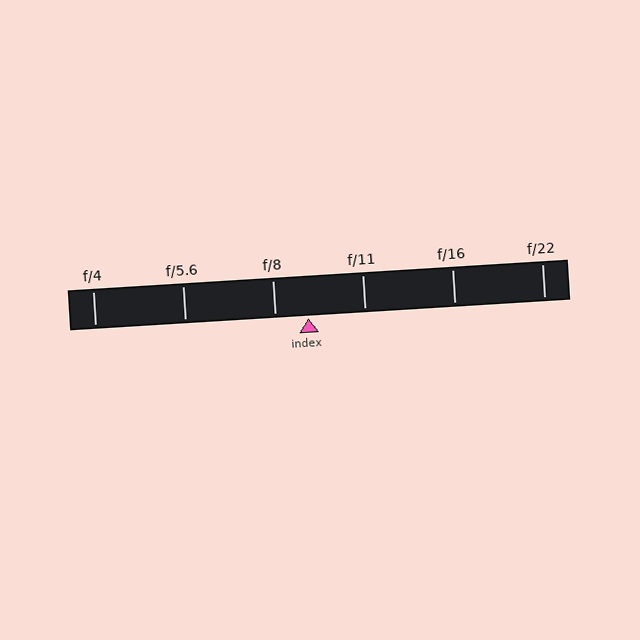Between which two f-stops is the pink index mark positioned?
The index mark is between f/8 and f/11.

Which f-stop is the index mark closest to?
The index mark is closest to f/8.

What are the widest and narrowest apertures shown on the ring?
The widest aperture shown is f/4 and the narrowest is f/22.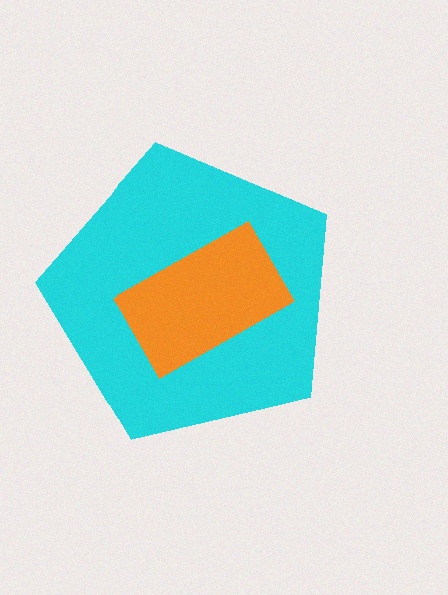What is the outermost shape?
The cyan pentagon.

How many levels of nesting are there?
2.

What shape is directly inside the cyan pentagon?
The orange rectangle.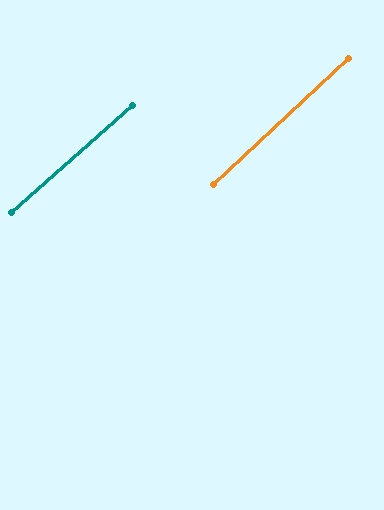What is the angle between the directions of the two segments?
Approximately 2 degrees.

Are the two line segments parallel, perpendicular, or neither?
Parallel — their directions differ by only 1.5°.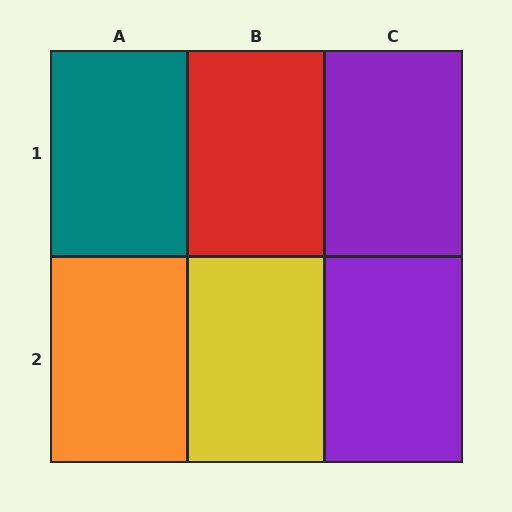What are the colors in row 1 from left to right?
Teal, red, purple.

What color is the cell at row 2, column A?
Orange.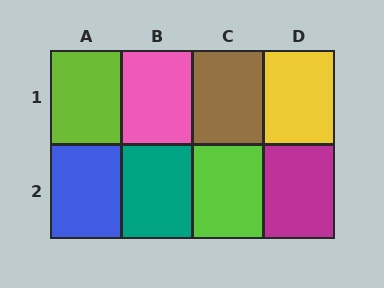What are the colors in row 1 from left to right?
Lime, pink, brown, yellow.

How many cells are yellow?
1 cell is yellow.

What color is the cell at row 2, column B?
Teal.